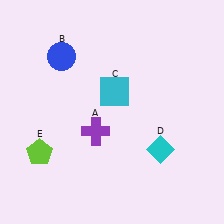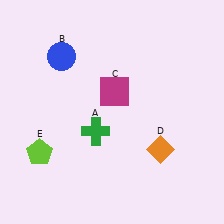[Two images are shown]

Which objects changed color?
A changed from purple to green. C changed from cyan to magenta. D changed from cyan to orange.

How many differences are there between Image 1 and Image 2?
There are 3 differences between the two images.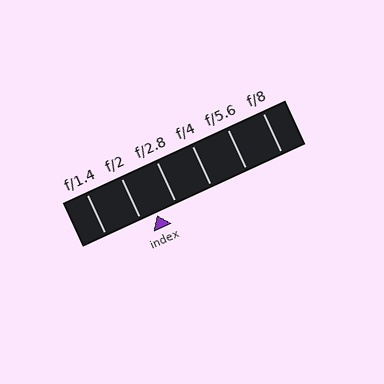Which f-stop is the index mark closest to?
The index mark is closest to f/2.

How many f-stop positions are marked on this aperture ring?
There are 6 f-stop positions marked.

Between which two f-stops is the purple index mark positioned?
The index mark is between f/2 and f/2.8.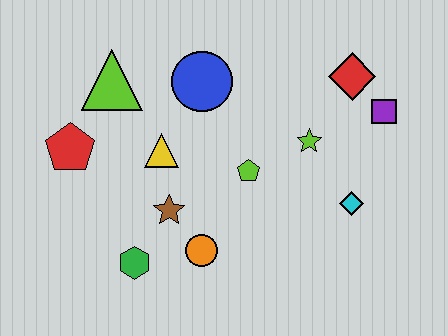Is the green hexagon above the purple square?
No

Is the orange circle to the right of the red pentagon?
Yes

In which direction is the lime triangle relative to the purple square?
The lime triangle is to the left of the purple square.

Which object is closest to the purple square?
The red diamond is closest to the purple square.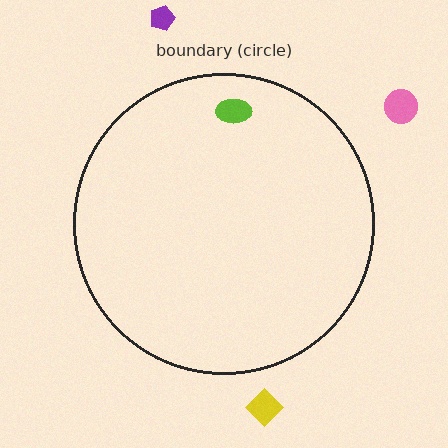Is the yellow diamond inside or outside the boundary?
Outside.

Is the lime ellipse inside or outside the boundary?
Inside.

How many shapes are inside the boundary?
1 inside, 3 outside.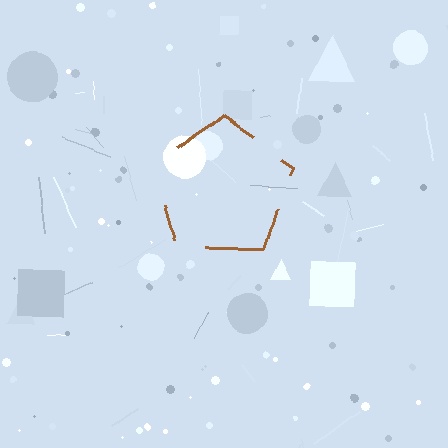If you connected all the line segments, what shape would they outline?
They would outline a pentagon.